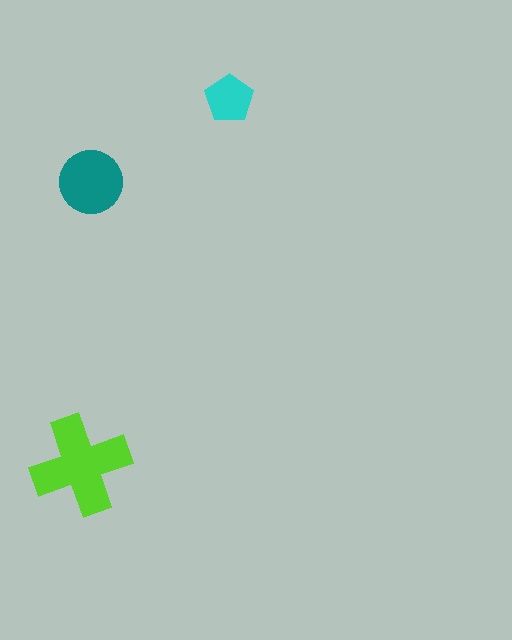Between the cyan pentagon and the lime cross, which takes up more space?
The lime cross.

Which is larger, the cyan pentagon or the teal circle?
The teal circle.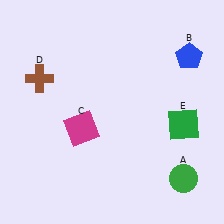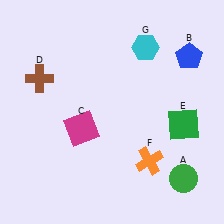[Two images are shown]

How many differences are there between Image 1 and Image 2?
There are 2 differences between the two images.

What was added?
An orange cross (F), a cyan hexagon (G) were added in Image 2.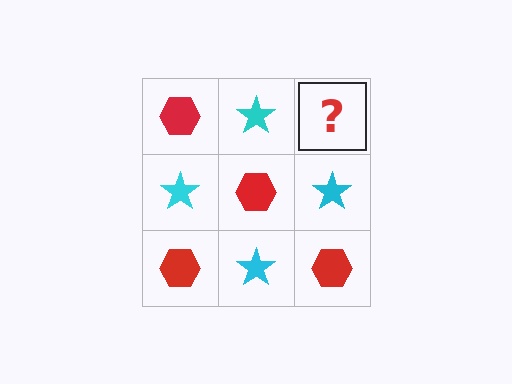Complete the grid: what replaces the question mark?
The question mark should be replaced with a red hexagon.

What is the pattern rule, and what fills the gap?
The rule is that it alternates red hexagon and cyan star in a checkerboard pattern. The gap should be filled with a red hexagon.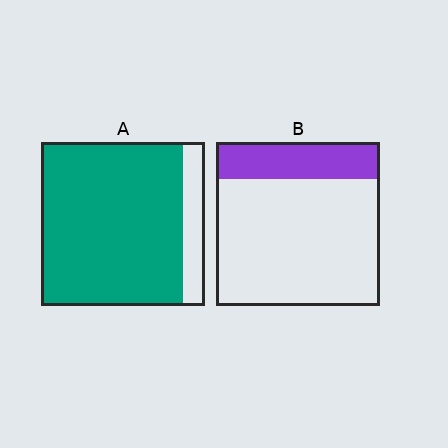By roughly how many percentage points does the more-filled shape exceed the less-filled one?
By roughly 65 percentage points (A over B).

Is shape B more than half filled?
No.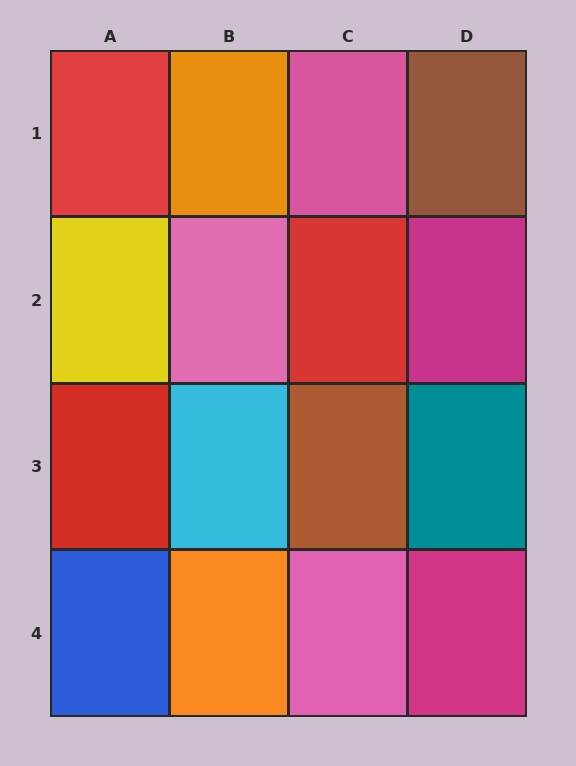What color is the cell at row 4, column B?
Orange.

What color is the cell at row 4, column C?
Pink.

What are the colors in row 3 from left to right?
Red, cyan, brown, teal.